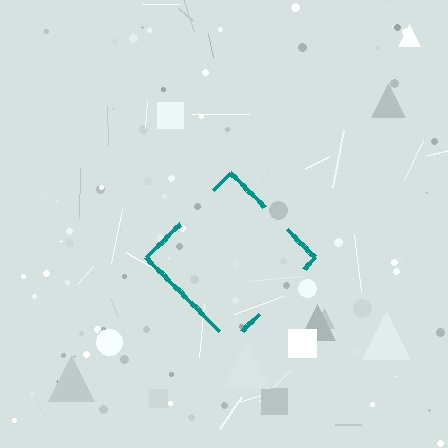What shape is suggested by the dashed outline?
The dashed outline suggests a diamond.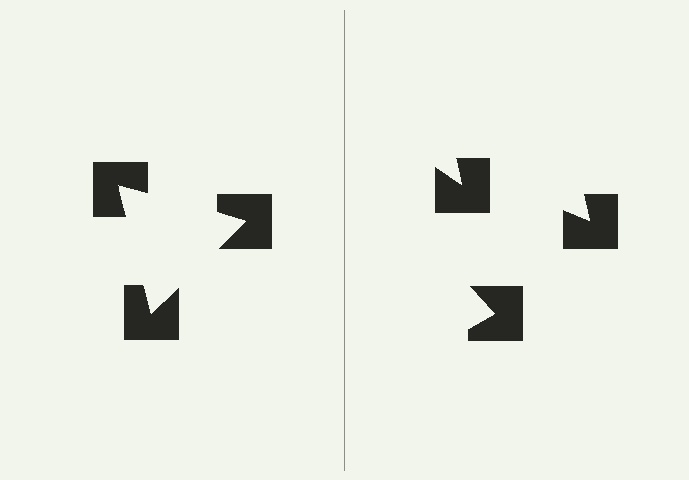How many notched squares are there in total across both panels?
6 — 3 on each side.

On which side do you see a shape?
An illusory triangle appears on the left side. On the right side the wedge cuts are rotated, so no coherent shape forms.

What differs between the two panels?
The notched squares are positioned identically on both sides; only the wedge orientations differ. On the left they align to a triangle; on the right they are misaligned.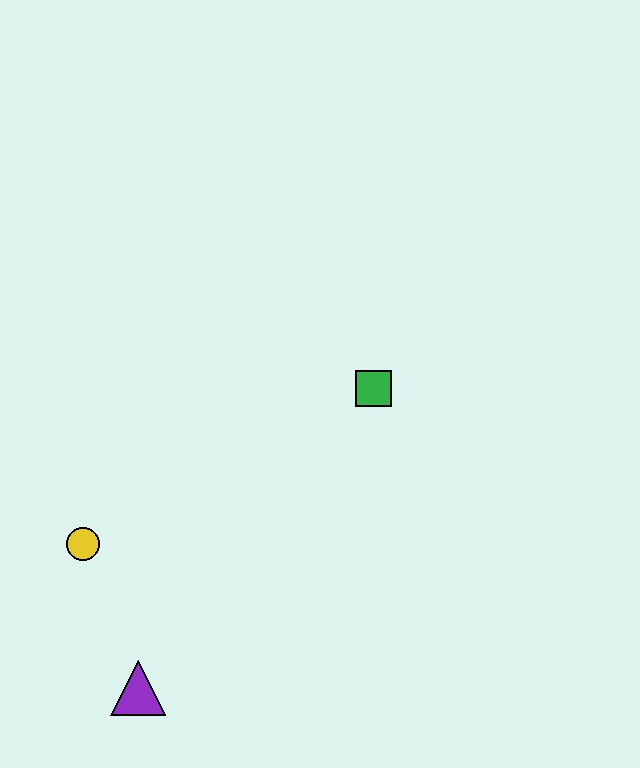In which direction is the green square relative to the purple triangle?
The green square is above the purple triangle.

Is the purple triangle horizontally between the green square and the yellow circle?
Yes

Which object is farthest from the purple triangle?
The green square is farthest from the purple triangle.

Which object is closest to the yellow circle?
The purple triangle is closest to the yellow circle.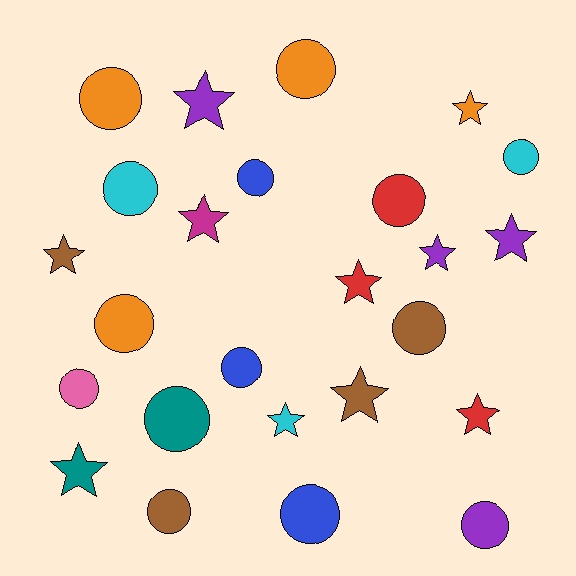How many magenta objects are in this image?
There is 1 magenta object.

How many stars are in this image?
There are 11 stars.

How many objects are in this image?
There are 25 objects.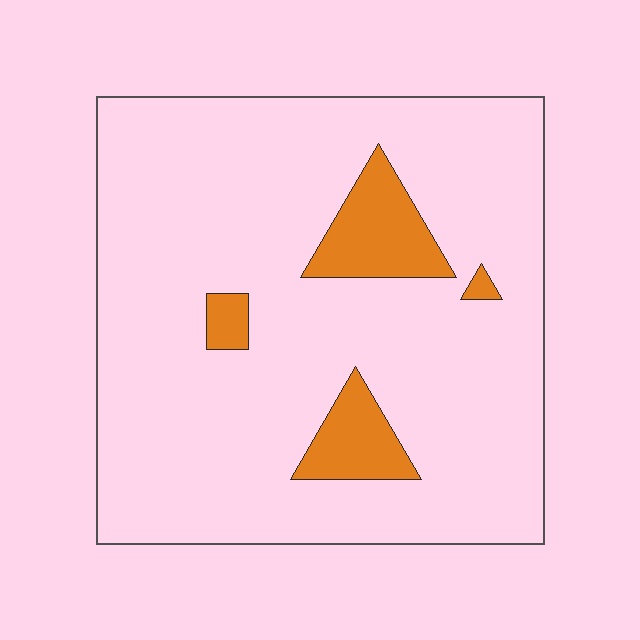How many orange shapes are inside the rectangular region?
4.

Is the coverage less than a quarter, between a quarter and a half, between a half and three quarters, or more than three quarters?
Less than a quarter.